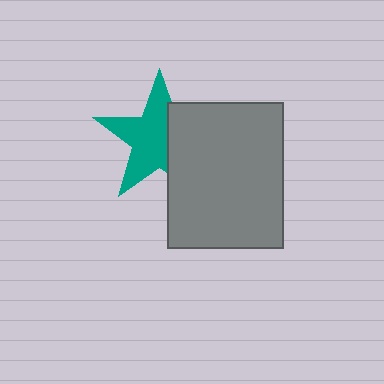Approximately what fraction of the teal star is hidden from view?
Roughly 37% of the teal star is hidden behind the gray rectangle.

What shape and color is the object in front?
The object in front is a gray rectangle.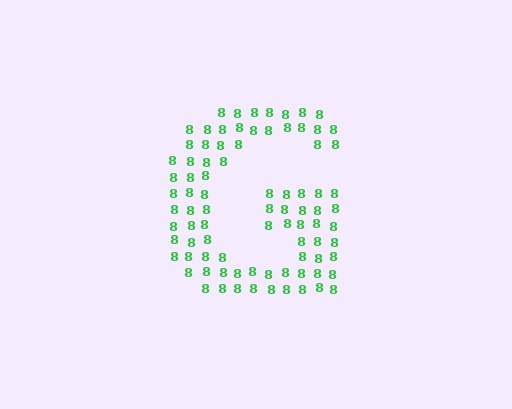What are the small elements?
The small elements are digit 8's.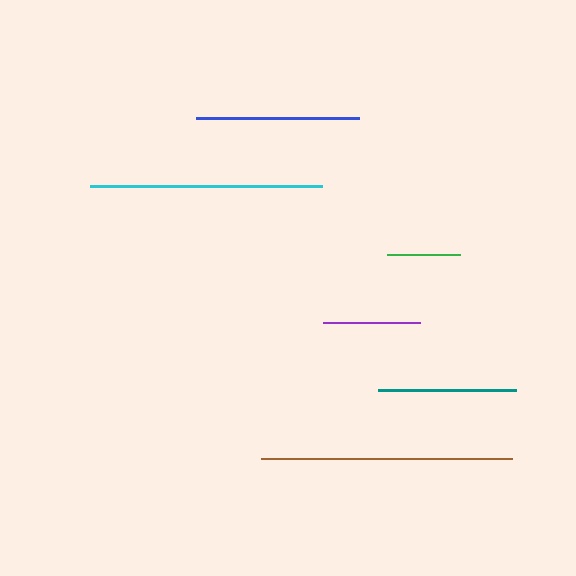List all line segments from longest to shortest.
From longest to shortest: brown, cyan, blue, teal, purple, green.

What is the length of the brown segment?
The brown segment is approximately 251 pixels long.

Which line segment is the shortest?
The green line is the shortest at approximately 72 pixels.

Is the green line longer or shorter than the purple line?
The purple line is longer than the green line.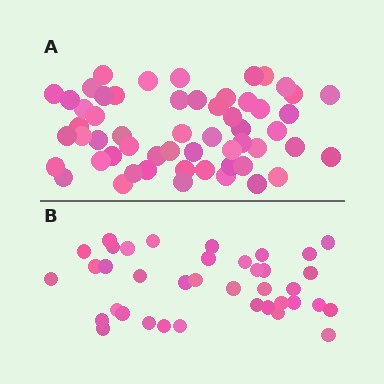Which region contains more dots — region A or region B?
Region A (the top region) has more dots.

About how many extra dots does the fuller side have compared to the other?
Region A has approximately 20 more dots than region B.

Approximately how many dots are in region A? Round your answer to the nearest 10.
About 60 dots. (The exact count is 56, which rounds to 60.)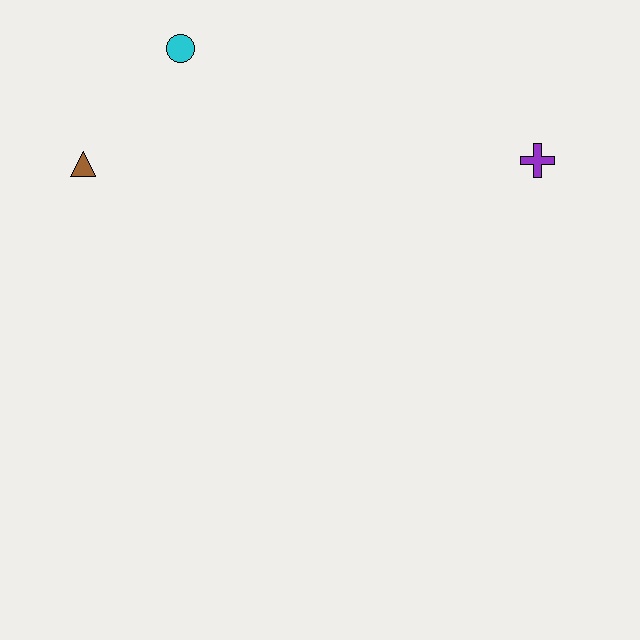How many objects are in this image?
There are 3 objects.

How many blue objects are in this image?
There are no blue objects.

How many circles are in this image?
There is 1 circle.